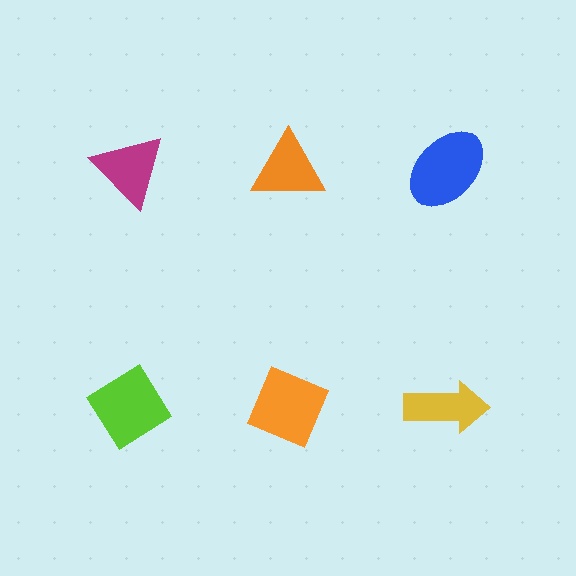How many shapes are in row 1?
3 shapes.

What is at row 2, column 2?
An orange diamond.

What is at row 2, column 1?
A lime diamond.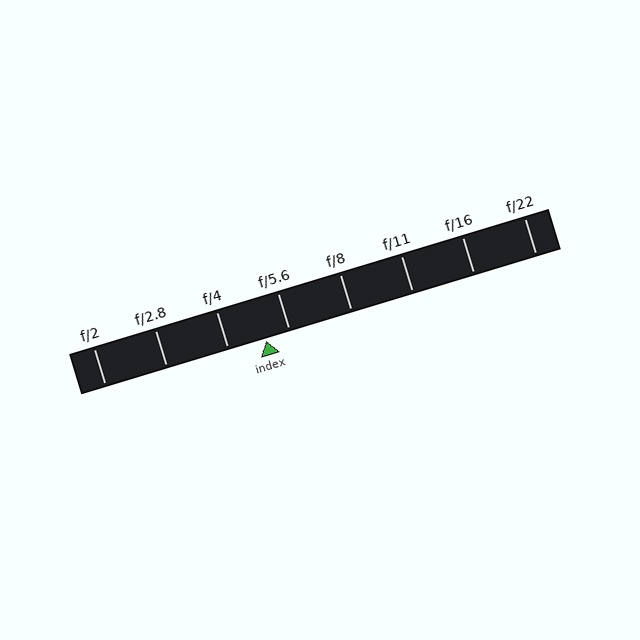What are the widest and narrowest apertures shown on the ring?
The widest aperture shown is f/2 and the narrowest is f/22.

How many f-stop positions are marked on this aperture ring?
There are 8 f-stop positions marked.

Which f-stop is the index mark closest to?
The index mark is closest to f/5.6.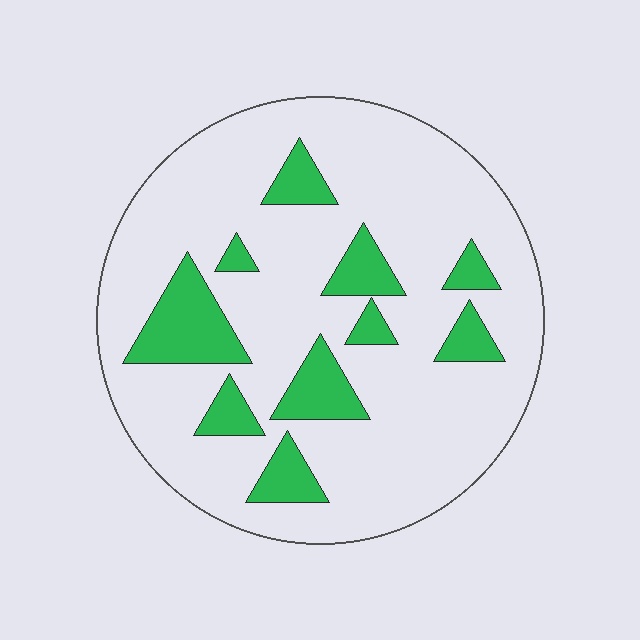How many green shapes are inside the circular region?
10.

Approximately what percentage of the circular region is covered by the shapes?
Approximately 20%.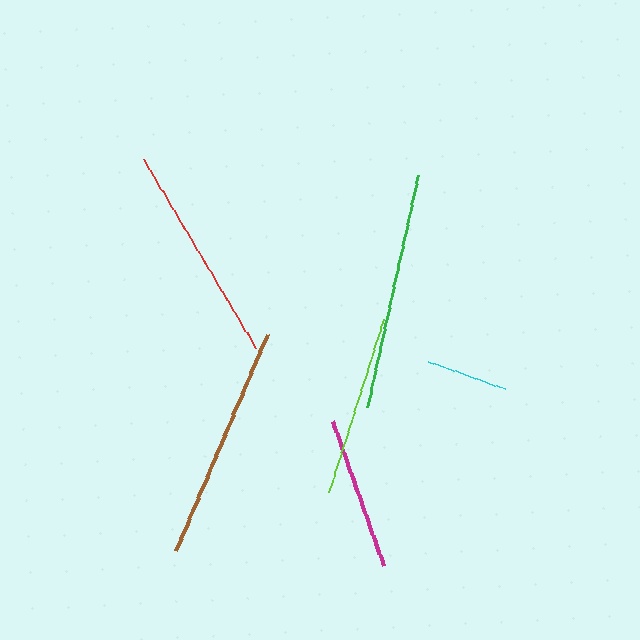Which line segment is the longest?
The green line is the longest at approximately 238 pixels.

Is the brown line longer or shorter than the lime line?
The brown line is longer than the lime line.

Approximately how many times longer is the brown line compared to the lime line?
The brown line is approximately 1.3 times the length of the lime line.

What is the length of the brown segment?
The brown segment is approximately 236 pixels long.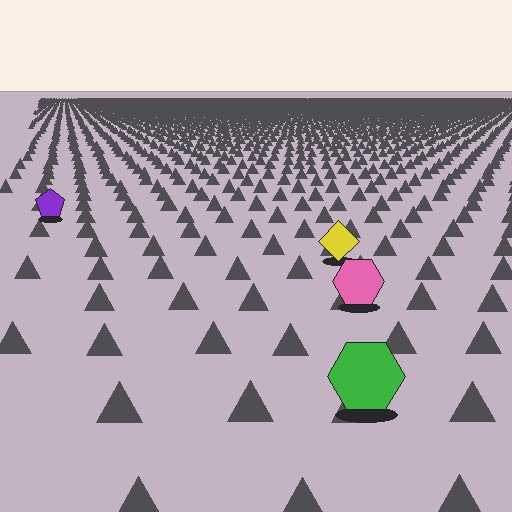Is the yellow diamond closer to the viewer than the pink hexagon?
No. The pink hexagon is closer — you can tell from the texture gradient: the ground texture is coarser near it.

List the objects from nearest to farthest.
From nearest to farthest: the green hexagon, the pink hexagon, the yellow diamond, the purple pentagon.